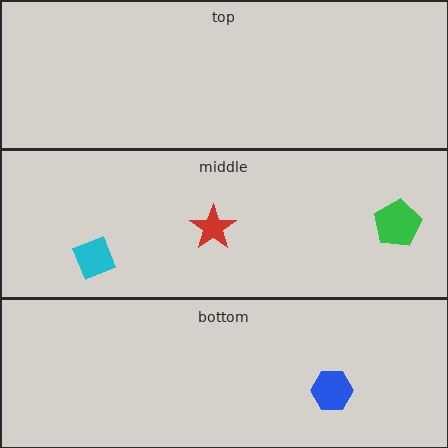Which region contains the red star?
The middle region.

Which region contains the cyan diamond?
The middle region.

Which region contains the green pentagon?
The middle region.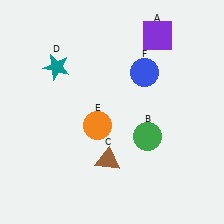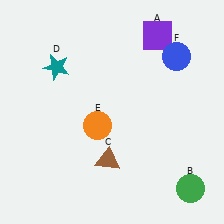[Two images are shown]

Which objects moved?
The objects that moved are: the green circle (B), the blue circle (F).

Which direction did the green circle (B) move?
The green circle (B) moved down.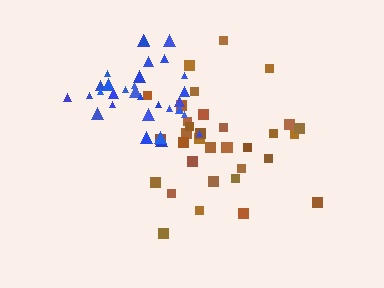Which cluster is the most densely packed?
Blue.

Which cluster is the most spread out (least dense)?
Brown.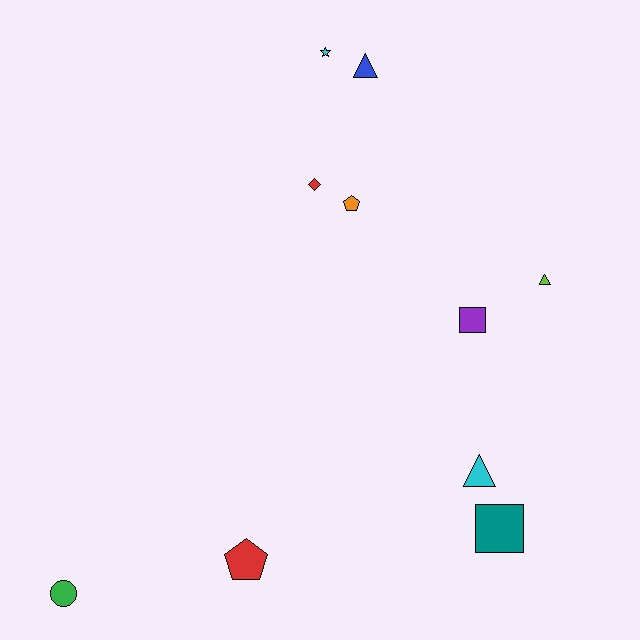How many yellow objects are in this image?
There are no yellow objects.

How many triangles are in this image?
There are 3 triangles.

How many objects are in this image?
There are 10 objects.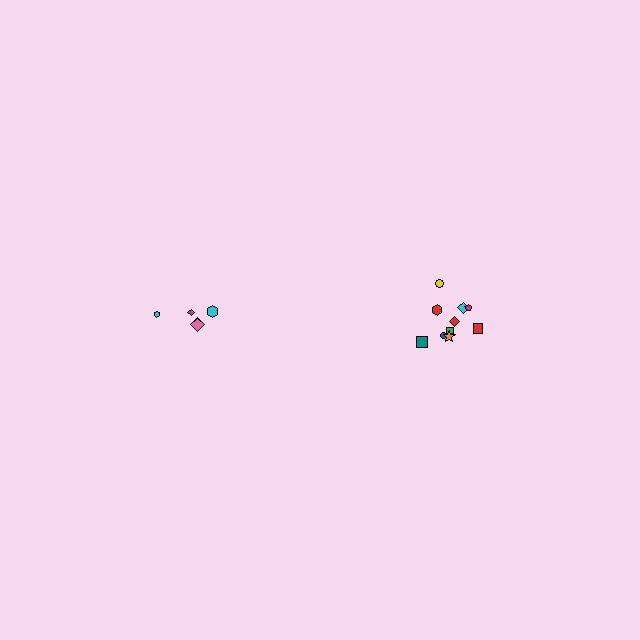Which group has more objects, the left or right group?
The right group.